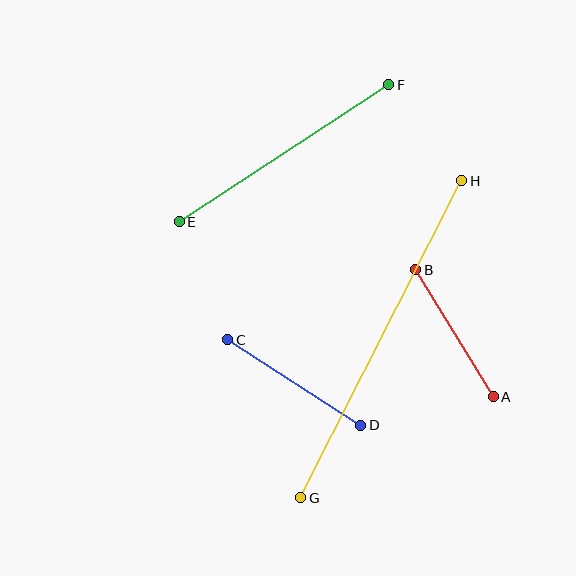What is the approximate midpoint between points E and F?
The midpoint is at approximately (284, 153) pixels.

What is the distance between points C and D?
The distance is approximately 159 pixels.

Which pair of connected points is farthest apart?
Points G and H are farthest apart.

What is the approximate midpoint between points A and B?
The midpoint is at approximately (454, 333) pixels.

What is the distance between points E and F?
The distance is approximately 250 pixels.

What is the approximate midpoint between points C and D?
The midpoint is at approximately (294, 383) pixels.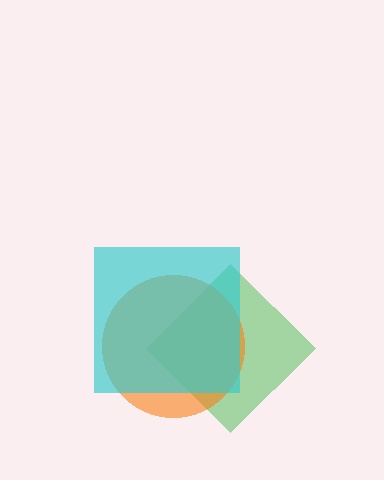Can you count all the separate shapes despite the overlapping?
Yes, there are 3 separate shapes.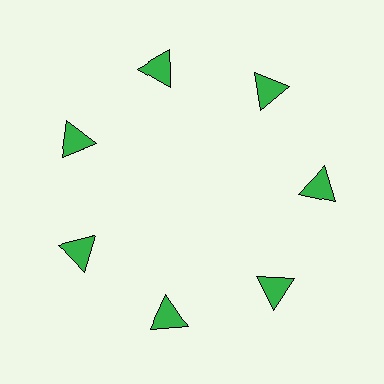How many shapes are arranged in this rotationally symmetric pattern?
There are 7 shapes, arranged in 7 groups of 1.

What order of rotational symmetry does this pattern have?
This pattern has 7-fold rotational symmetry.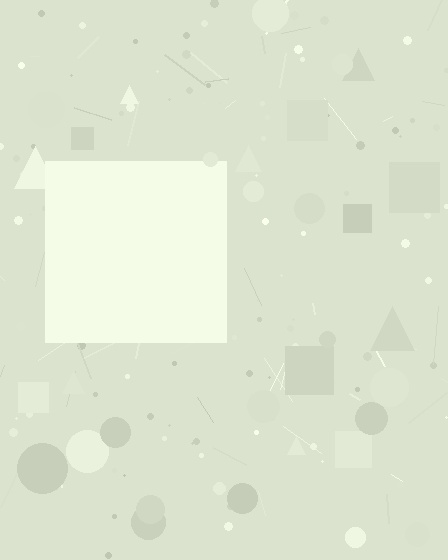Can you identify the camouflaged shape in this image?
The camouflaged shape is a square.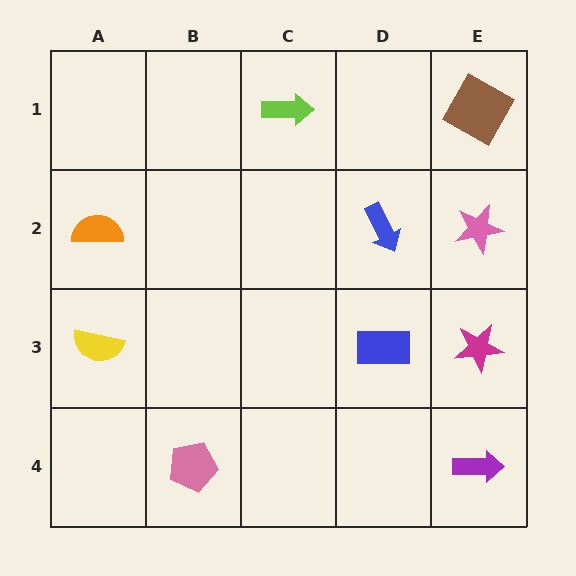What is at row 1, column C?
A lime arrow.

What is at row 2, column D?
A blue arrow.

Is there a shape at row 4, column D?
No, that cell is empty.